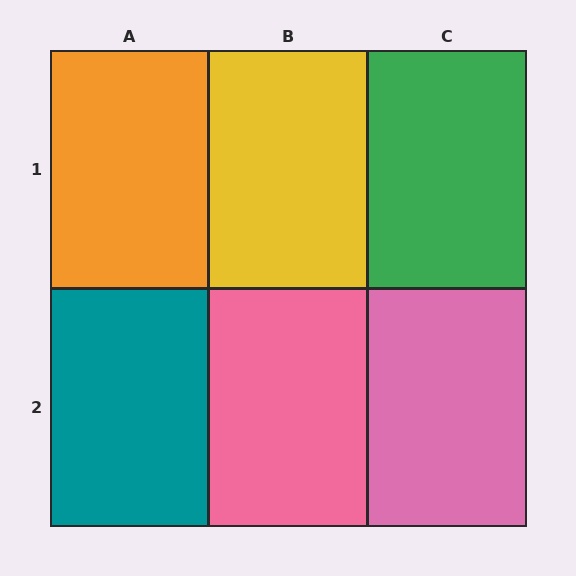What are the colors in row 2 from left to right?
Teal, pink, pink.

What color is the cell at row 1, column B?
Yellow.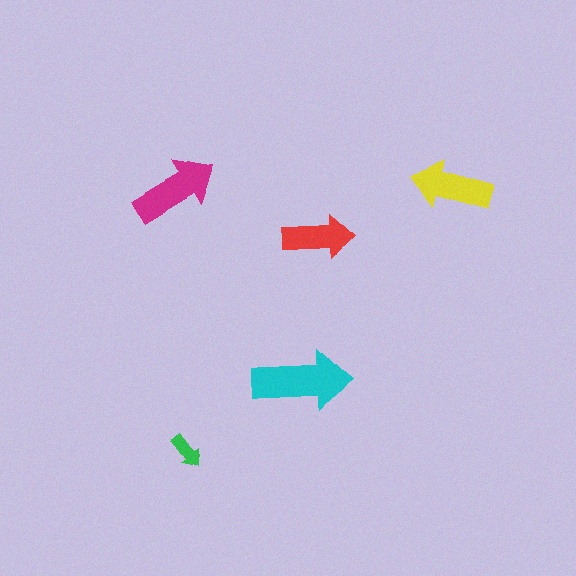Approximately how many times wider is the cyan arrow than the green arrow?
About 2.5 times wider.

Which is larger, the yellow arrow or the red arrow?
The yellow one.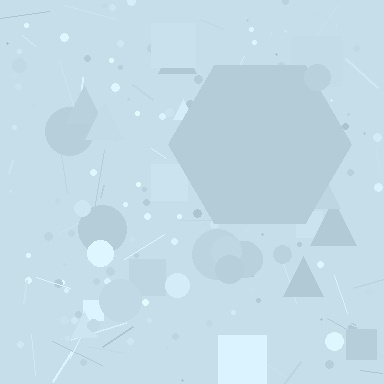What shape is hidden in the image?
A hexagon is hidden in the image.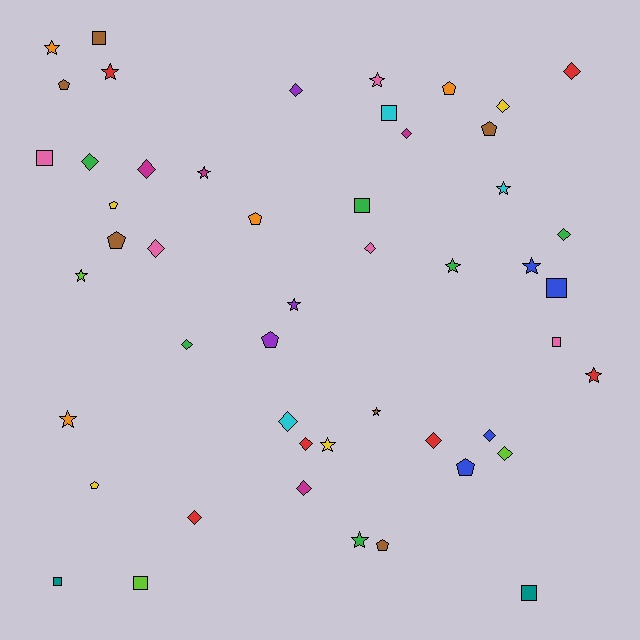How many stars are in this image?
There are 14 stars.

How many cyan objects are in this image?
There are 3 cyan objects.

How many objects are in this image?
There are 50 objects.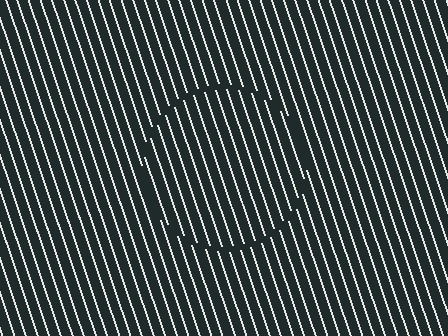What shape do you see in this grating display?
An illusory circle. The interior of the shape contains the same grating, shifted by half a period — the contour is defined by the phase discontinuity where line-ends from the inner and outer gratings abut.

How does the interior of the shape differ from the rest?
The interior of the shape contains the same grating, shifted by half a period — the contour is defined by the phase discontinuity where line-ends from the inner and outer gratings abut.